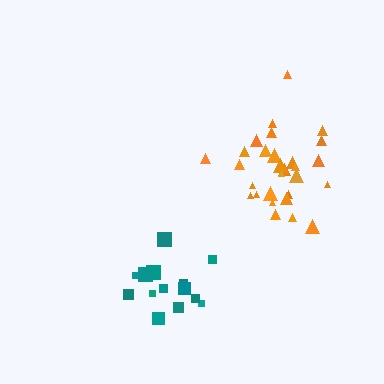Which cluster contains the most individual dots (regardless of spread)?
Orange (29).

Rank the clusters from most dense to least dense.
teal, orange.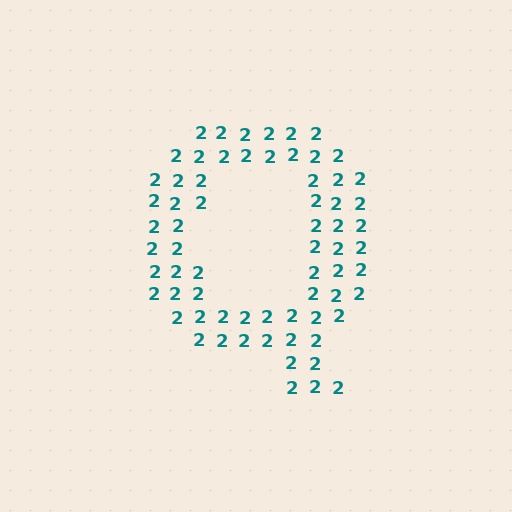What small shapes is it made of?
It is made of small digit 2's.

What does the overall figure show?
The overall figure shows the letter Q.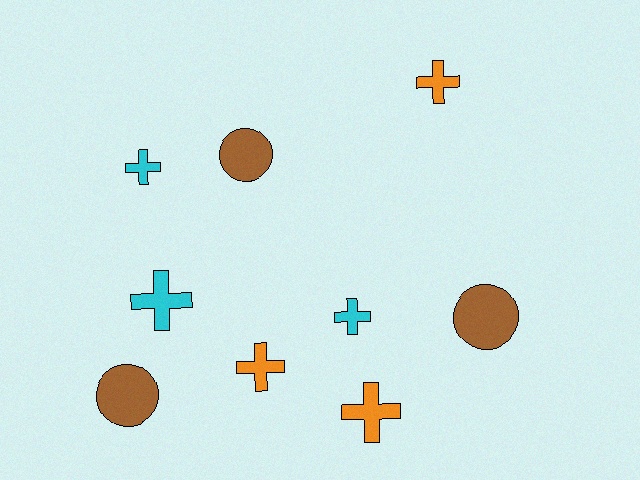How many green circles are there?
There are no green circles.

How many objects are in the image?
There are 9 objects.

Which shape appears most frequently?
Cross, with 6 objects.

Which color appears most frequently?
Brown, with 3 objects.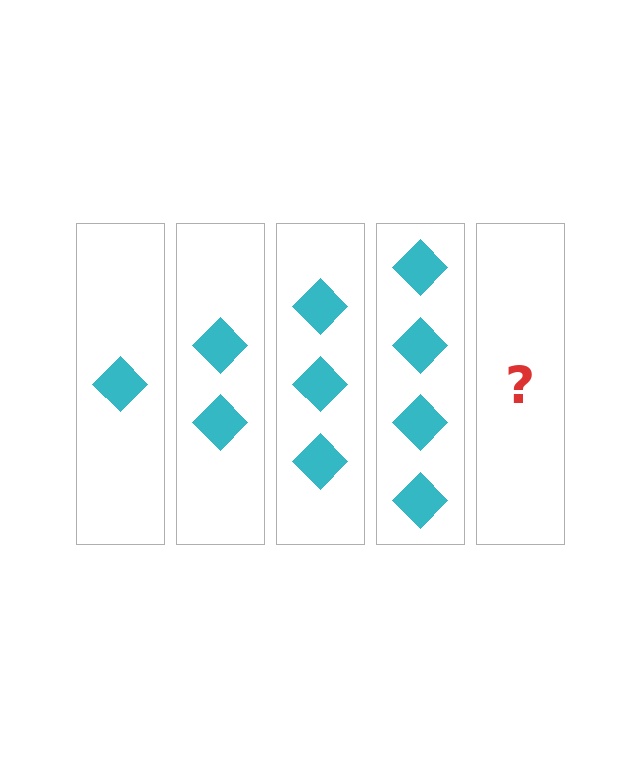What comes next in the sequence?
The next element should be 5 diamonds.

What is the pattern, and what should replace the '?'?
The pattern is that each step adds one more diamond. The '?' should be 5 diamonds.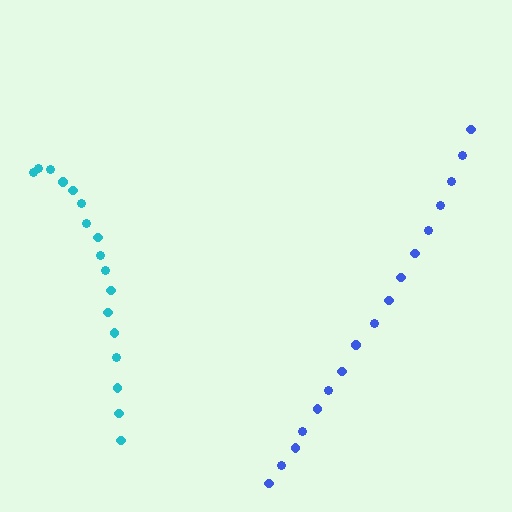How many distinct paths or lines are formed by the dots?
There are 2 distinct paths.